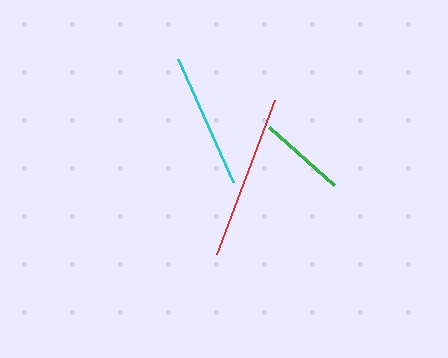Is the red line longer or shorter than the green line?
The red line is longer than the green line.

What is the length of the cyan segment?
The cyan segment is approximately 134 pixels long.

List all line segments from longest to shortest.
From longest to shortest: red, cyan, green.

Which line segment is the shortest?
The green line is the shortest at approximately 86 pixels.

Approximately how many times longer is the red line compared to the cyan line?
The red line is approximately 1.2 times the length of the cyan line.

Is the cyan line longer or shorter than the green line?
The cyan line is longer than the green line.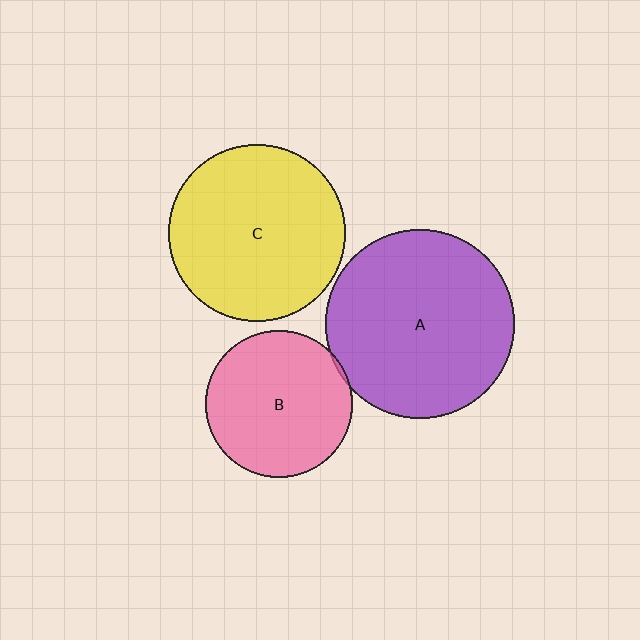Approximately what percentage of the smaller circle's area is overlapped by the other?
Approximately 5%.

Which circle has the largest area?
Circle A (purple).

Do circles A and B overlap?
Yes.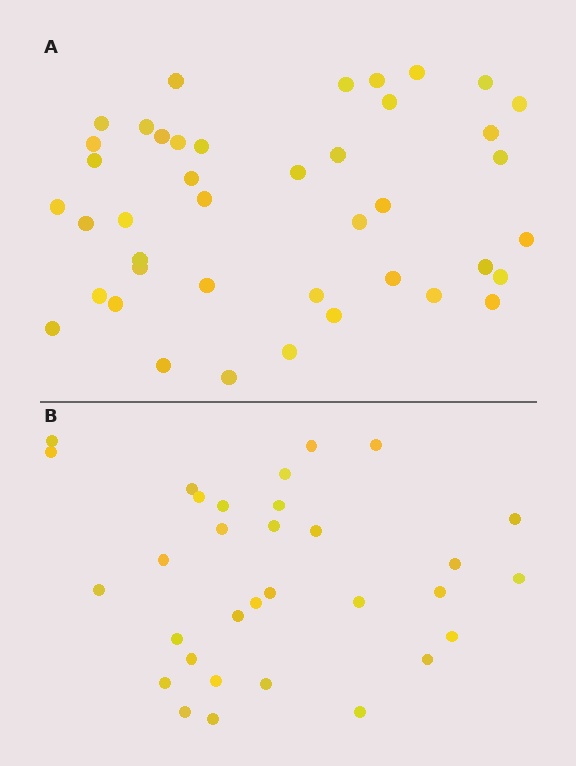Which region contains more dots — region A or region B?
Region A (the top region) has more dots.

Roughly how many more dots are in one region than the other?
Region A has roughly 10 or so more dots than region B.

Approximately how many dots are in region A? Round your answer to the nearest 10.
About 40 dots. (The exact count is 42, which rounds to 40.)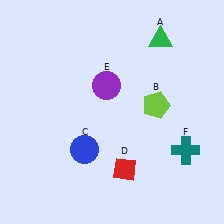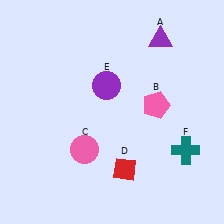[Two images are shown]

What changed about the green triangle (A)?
In Image 1, A is green. In Image 2, it changed to purple.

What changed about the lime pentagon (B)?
In Image 1, B is lime. In Image 2, it changed to pink.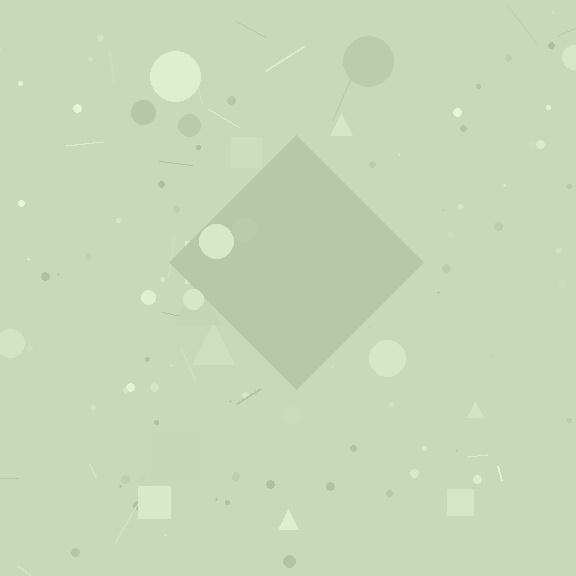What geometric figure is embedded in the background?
A diamond is embedded in the background.